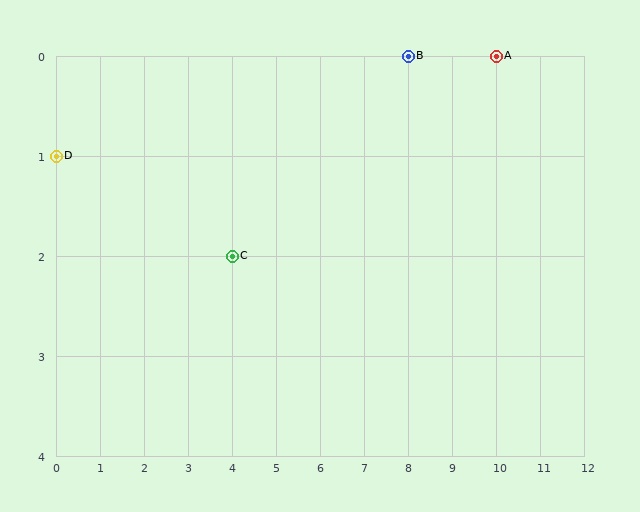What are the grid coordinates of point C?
Point C is at grid coordinates (4, 2).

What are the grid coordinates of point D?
Point D is at grid coordinates (0, 1).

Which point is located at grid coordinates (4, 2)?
Point C is at (4, 2).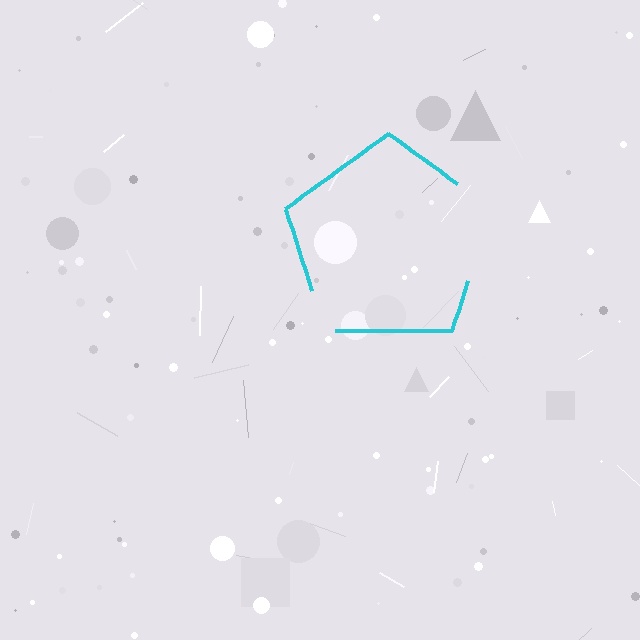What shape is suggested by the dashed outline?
The dashed outline suggests a pentagon.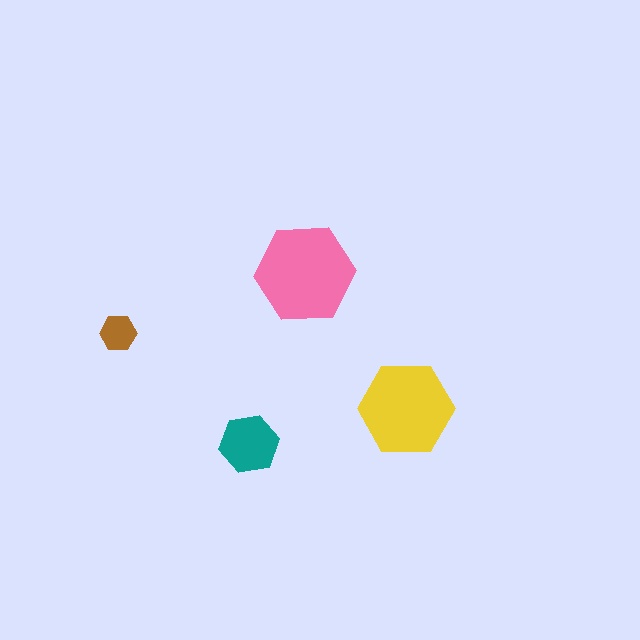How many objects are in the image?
There are 4 objects in the image.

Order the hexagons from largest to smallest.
the pink one, the yellow one, the teal one, the brown one.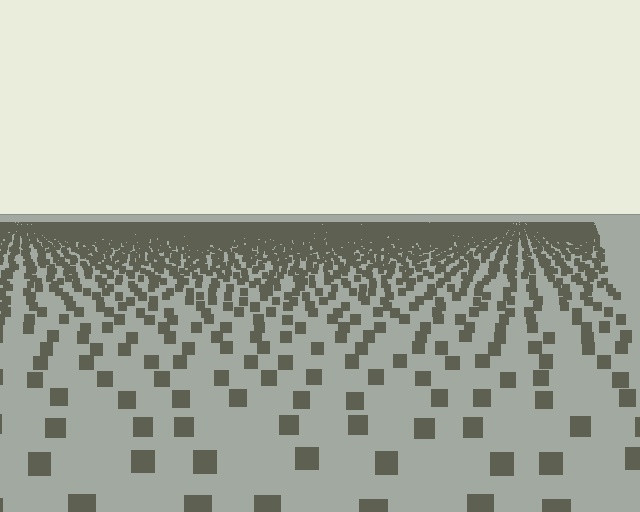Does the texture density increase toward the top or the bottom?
Density increases toward the top.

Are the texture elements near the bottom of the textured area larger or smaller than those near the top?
Larger. Near the bottom, elements are closer to the viewer and appear at a bigger on-screen size.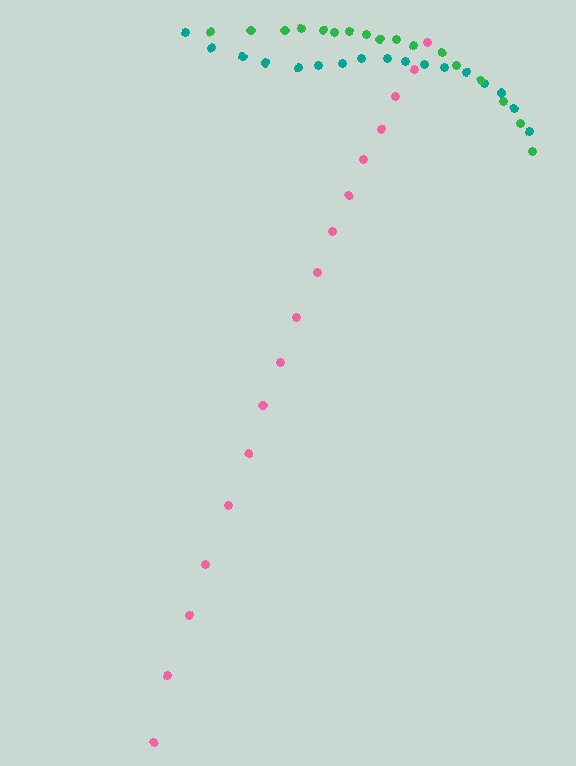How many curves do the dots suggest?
There are 3 distinct paths.